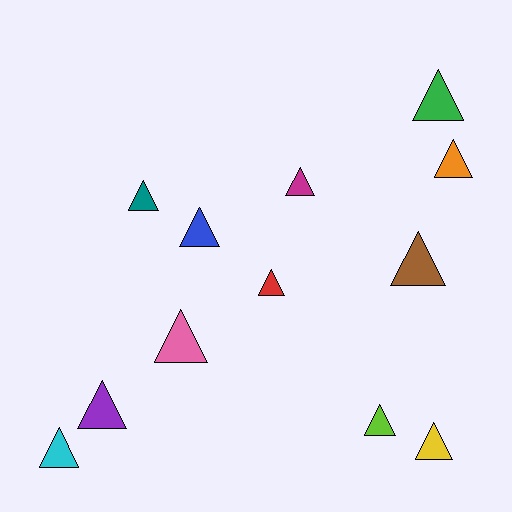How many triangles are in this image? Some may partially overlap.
There are 12 triangles.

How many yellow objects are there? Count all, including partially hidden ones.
There is 1 yellow object.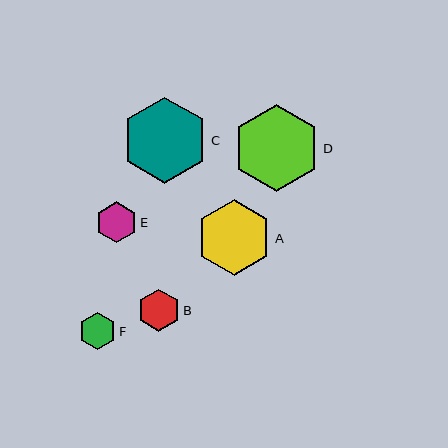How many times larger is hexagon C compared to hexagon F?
Hexagon C is approximately 2.3 times the size of hexagon F.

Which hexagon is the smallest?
Hexagon F is the smallest with a size of approximately 37 pixels.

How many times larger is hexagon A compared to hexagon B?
Hexagon A is approximately 1.8 times the size of hexagon B.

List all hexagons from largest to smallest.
From largest to smallest: D, C, A, B, E, F.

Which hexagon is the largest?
Hexagon D is the largest with a size of approximately 87 pixels.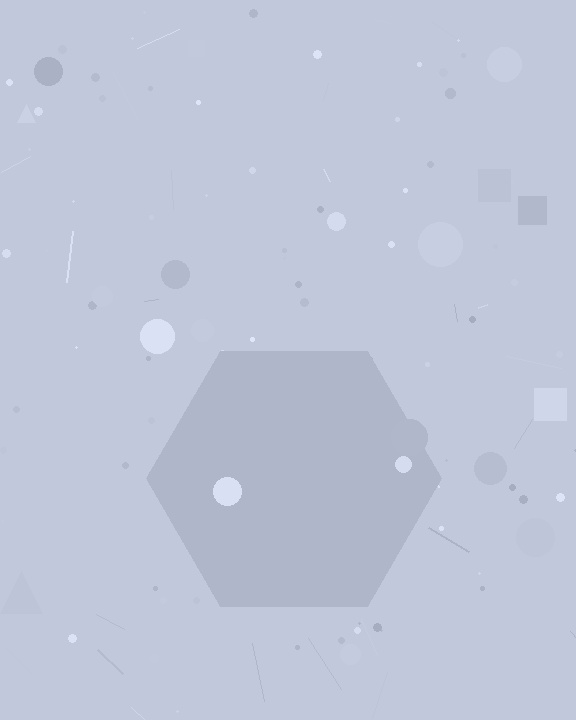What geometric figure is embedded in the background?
A hexagon is embedded in the background.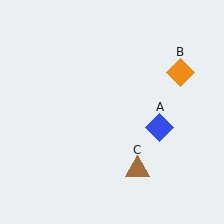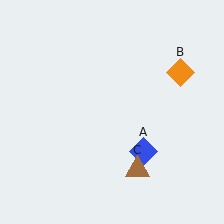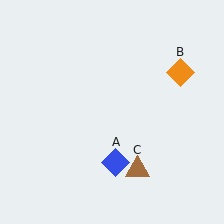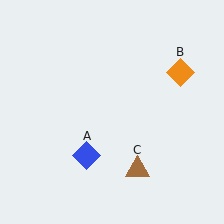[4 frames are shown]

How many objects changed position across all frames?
1 object changed position: blue diamond (object A).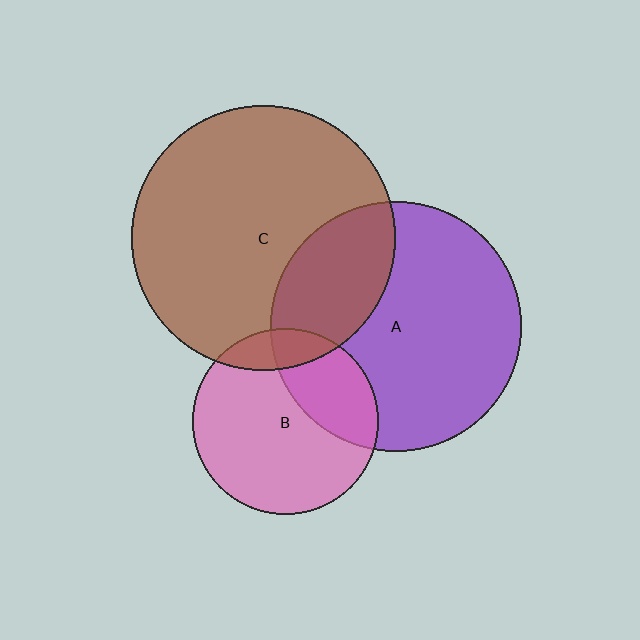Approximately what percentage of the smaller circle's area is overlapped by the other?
Approximately 15%.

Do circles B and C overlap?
Yes.